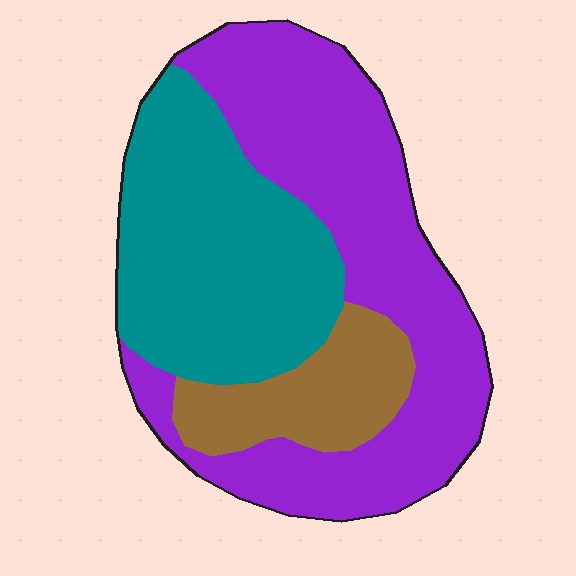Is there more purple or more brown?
Purple.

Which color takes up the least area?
Brown, at roughly 15%.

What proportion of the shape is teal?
Teal covers roughly 35% of the shape.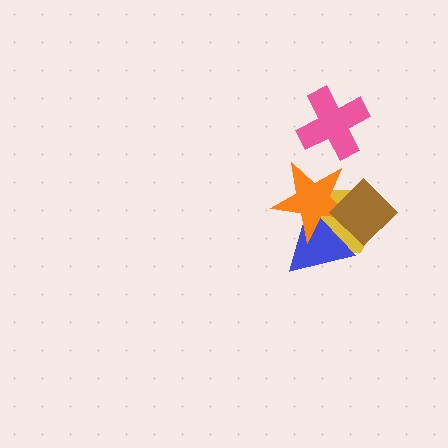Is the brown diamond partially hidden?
No, no other shape covers it.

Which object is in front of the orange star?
The brown diamond is in front of the orange star.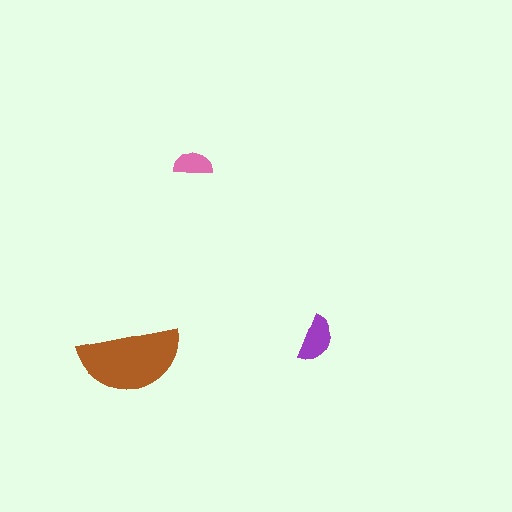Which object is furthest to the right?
The purple semicircle is rightmost.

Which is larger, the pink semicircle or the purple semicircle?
The purple one.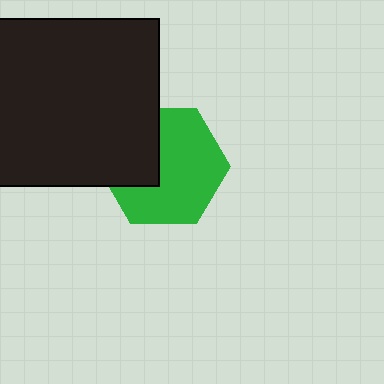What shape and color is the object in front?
The object in front is a black square.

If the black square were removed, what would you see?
You would see the complete green hexagon.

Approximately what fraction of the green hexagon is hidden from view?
Roughly 33% of the green hexagon is hidden behind the black square.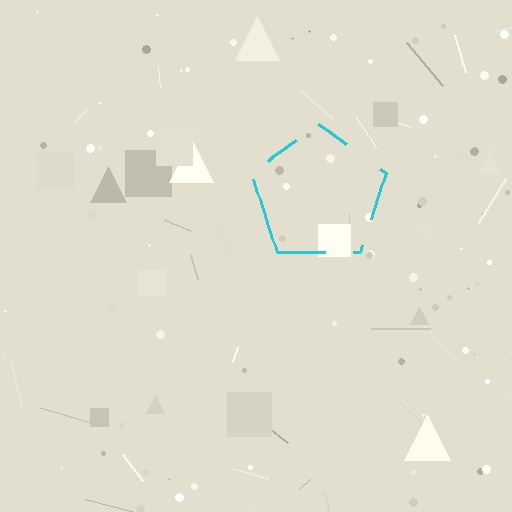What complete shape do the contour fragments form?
The contour fragments form a pentagon.